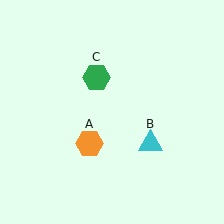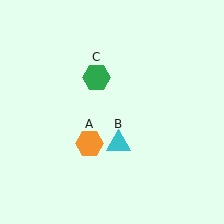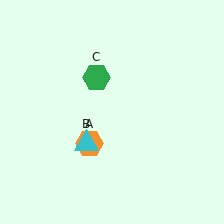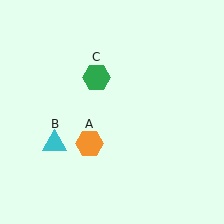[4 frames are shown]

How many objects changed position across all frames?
1 object changed position: cyan triangle (object B).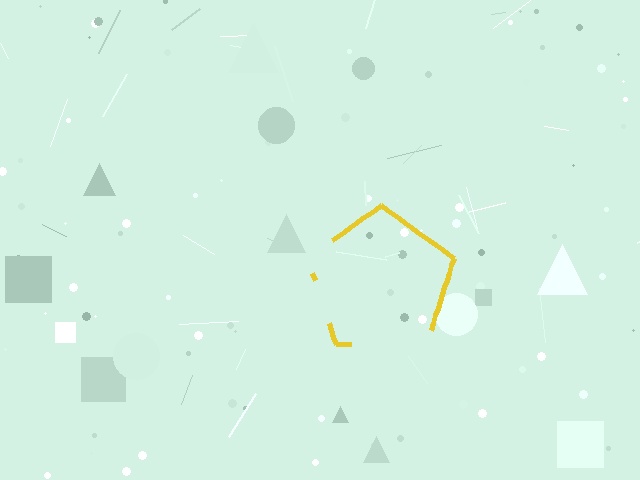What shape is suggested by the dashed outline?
The dashed outline suggests a pentagon.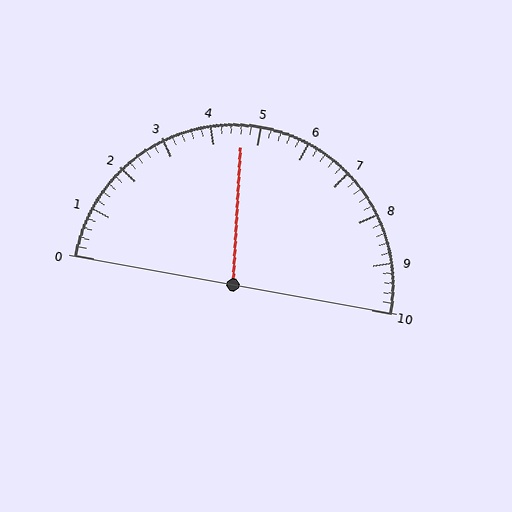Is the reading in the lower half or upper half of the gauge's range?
The reading is in the lower half of the range (0 to 10).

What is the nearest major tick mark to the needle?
The nearest major tick mark is 5.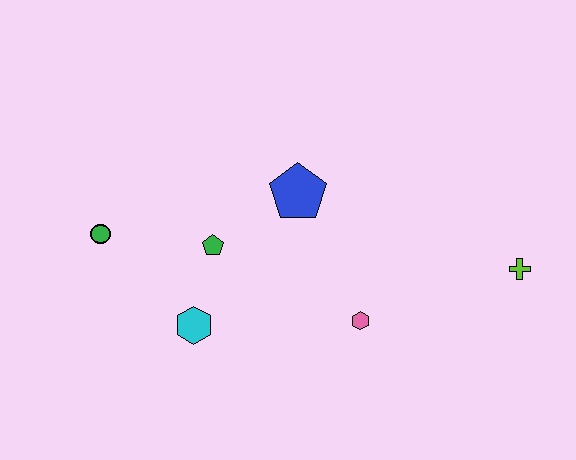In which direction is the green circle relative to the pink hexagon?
The green circle is to the left of the pink hexagon.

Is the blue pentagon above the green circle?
Yes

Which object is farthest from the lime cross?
The green circle is farthest from the lime cross.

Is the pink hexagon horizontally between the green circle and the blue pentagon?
No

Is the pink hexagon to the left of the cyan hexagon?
No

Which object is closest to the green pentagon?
The cyan hexagon is closest to the green pentagon.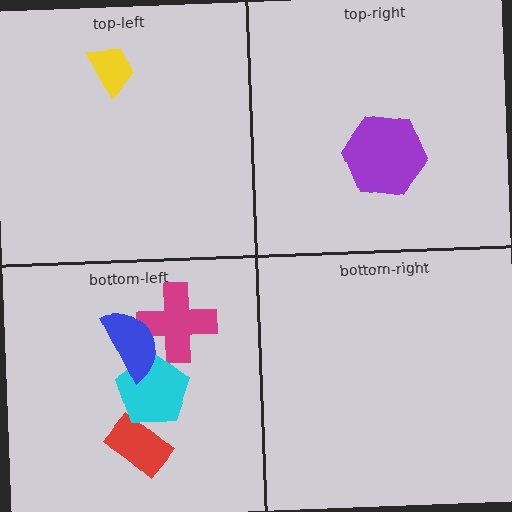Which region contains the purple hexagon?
The top-right region.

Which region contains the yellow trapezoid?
The top-left region.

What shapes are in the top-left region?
The yellow trapezoid.